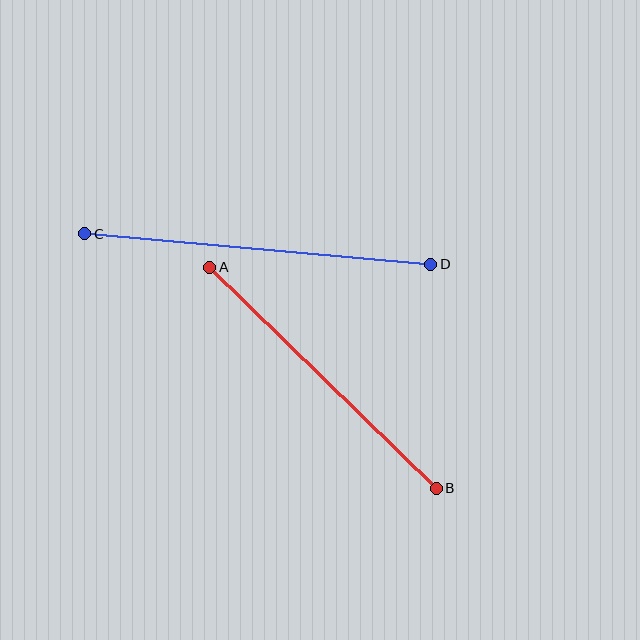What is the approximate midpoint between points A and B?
The midpoint is at approximately (323, 378) pixels.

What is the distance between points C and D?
The distance is approximately 347 pixels.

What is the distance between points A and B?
The distance is approximately 316 pixels.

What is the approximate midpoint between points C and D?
The midpoint is at approximately (258, 249) pixels.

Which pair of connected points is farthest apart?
Points C and D are farthest apart.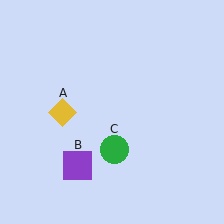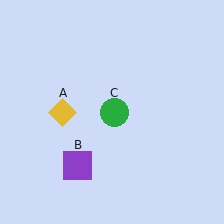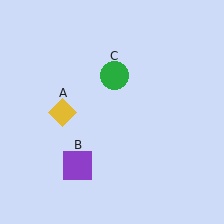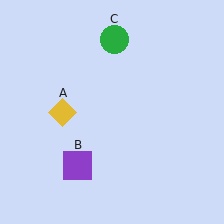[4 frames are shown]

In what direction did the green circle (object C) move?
The green circle (object C) moved up.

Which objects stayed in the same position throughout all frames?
Yellow diamond (object A) and purple square (object B) remained stationary.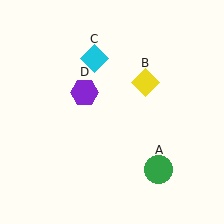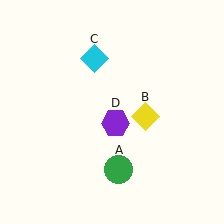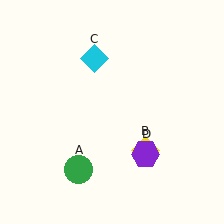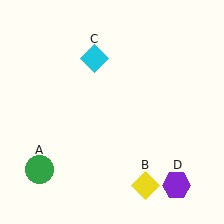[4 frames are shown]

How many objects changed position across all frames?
3 objects changed position: green circle (object A), yellow diamond (object B), purple hexagon (object D).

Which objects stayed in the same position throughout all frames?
Cyan diamond (object C) remained stationary.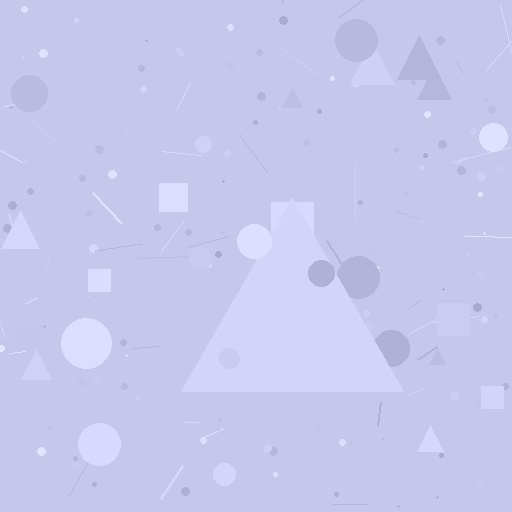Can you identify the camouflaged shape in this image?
The camouflaged shape is a triangle.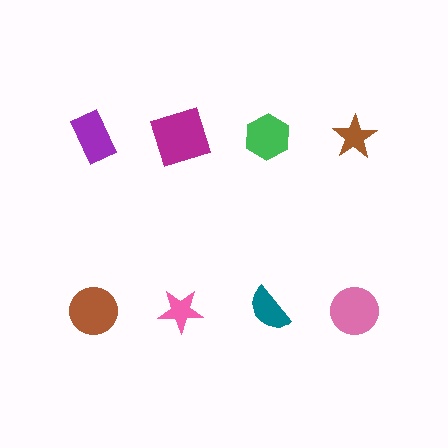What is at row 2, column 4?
A pink circle.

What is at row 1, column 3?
A green hexagon.